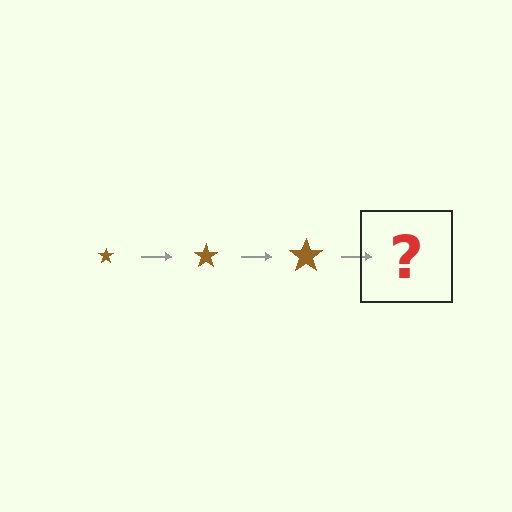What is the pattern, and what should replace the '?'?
The pattern is that the star gets progressively larger each step. The '?' should be a brown star, larger than the previous one.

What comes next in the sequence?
The next element should be a brown star, larger than the previous one.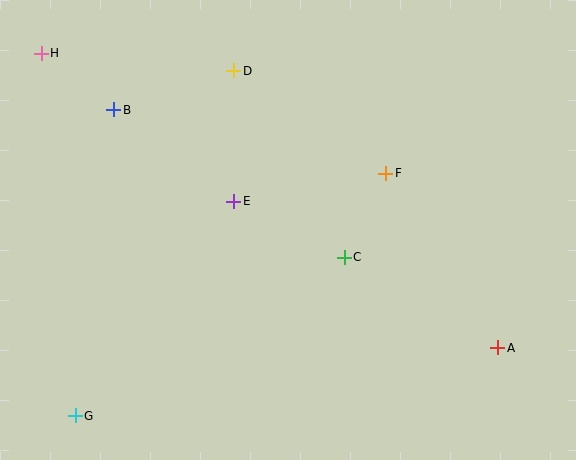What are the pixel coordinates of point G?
Point G is at (75, 416).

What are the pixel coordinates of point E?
Point E is at (234, 201).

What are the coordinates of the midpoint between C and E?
The midpoint between C and E is at (289, 229).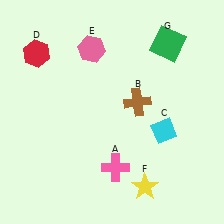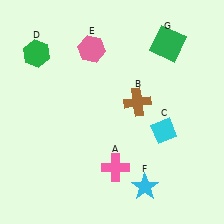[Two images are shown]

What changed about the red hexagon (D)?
In Image 1, D is red. In Image 2, it changed to green.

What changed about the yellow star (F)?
In Image 1, F is yellow. In Image 2, it changed to cyan.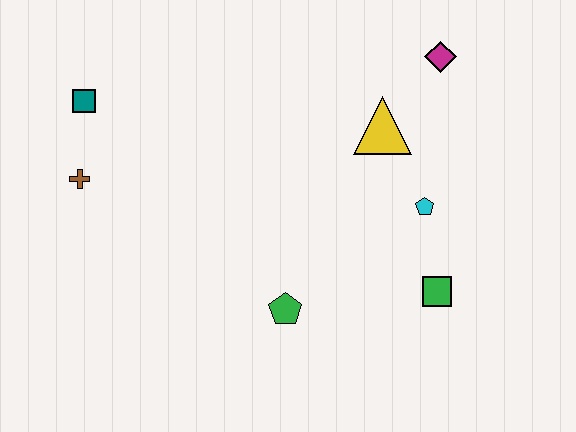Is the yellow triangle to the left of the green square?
Yes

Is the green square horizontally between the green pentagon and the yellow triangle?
No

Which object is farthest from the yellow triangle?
The brown cross is farthest from the yellow triangle.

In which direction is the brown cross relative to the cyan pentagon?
The brown cross is to the left of the cyan pentagon.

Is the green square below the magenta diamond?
Yes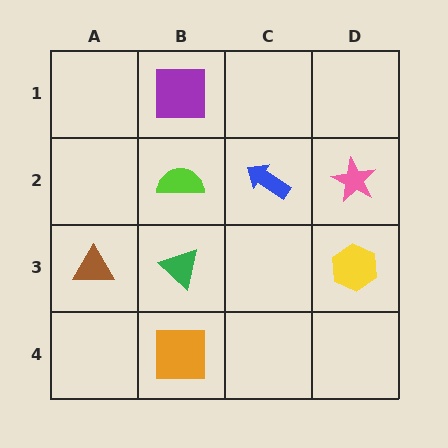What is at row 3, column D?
A yellow hexagon.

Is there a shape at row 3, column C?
No, that cell is empty.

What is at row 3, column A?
A brown triangle.